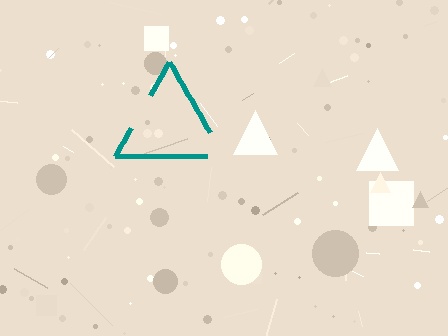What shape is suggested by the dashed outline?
The dashed outline suggests a triangle.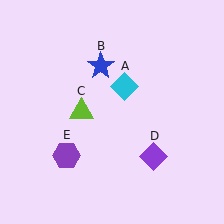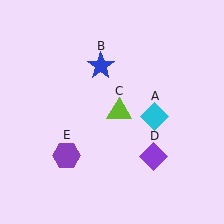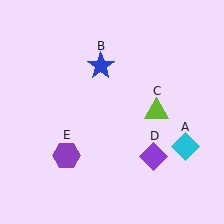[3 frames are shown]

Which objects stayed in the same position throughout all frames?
Blue star (object B) and purple diamond (object D) and purple hexagon (object E) remained stationary.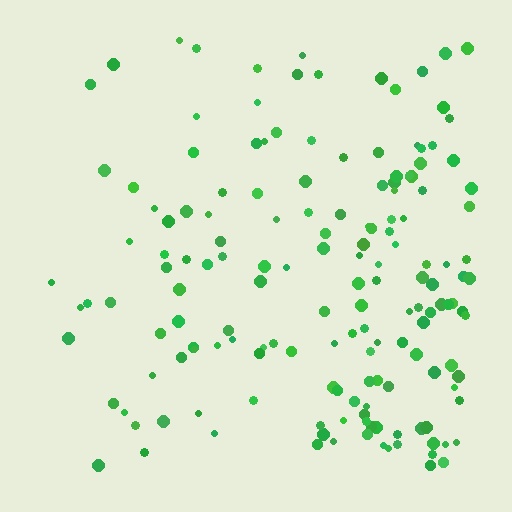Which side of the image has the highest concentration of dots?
The right.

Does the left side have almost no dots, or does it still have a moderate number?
Still a moderate number, just noticeably fewer than the right.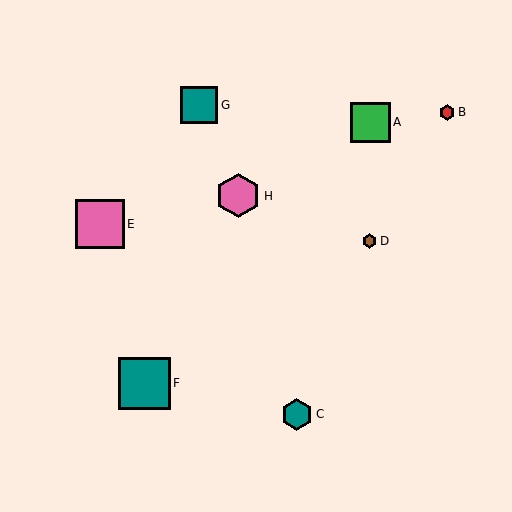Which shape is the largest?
The teal square (labeled F) is the largest.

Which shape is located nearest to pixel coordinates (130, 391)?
The teal square (labeled F) at (144, 383) is nearest to that location.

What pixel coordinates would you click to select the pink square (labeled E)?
Click at (100, 224) to select the pink square E.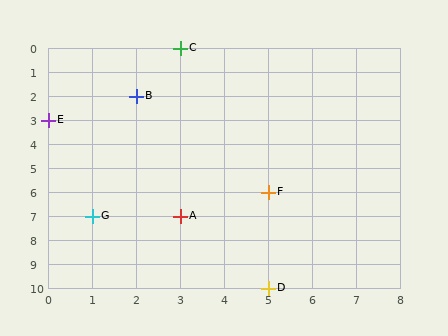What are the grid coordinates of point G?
Point G is at grid coordinates (1, 7).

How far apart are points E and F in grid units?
Points E and F are 5 columns and 3 rows apart (about 5.8 grid units diagonally).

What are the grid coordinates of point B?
Point B is at grid coordinates (2, 2).